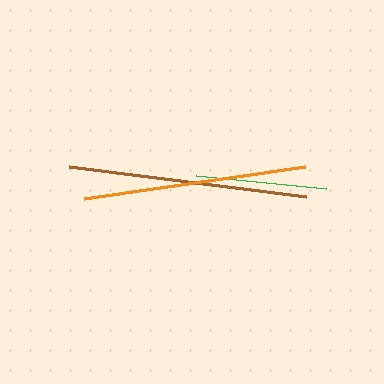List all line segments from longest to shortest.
From longest to shortest: brown, orange, green.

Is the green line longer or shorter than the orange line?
The orange line is longer than the green line.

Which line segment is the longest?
The brown line is the longest at approximately 239 pixels.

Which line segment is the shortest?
The green line is the shortest at approximately 131 pixels.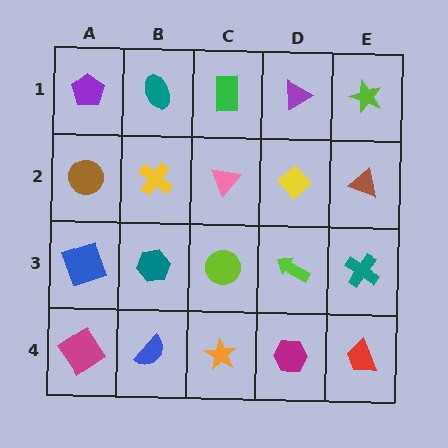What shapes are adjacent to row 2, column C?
A green rectangle (row 1, column C), a lime circle (row 3, column C), a yellow cross (row 2, column B), a yellow diamond (row 2, column D).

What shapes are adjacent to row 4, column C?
A lime circle (row 3, column C), a blue semicircle (row 4, column B), a magenta hexagon (row 4, column D).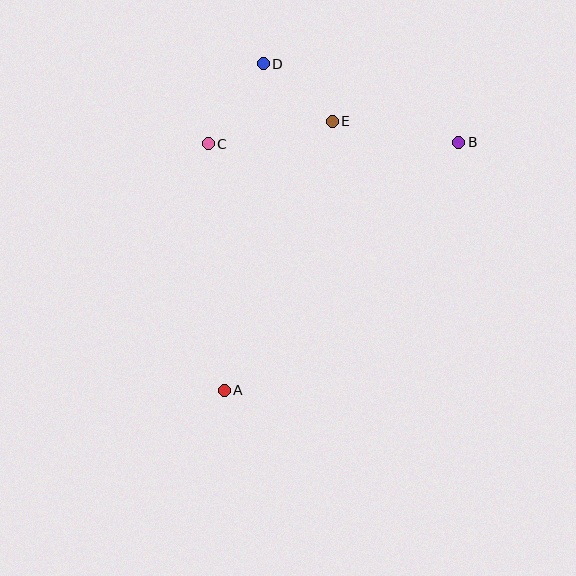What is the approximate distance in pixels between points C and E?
The distance between C and E is approximately 126 pixels.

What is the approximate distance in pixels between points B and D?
The distance between B and D is approximately 210 pixels.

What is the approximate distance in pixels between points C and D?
The distance between C and D is approximately 97 pixels.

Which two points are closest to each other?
Points D and E are closest to each other.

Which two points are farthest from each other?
Points A and B are farthest from each other.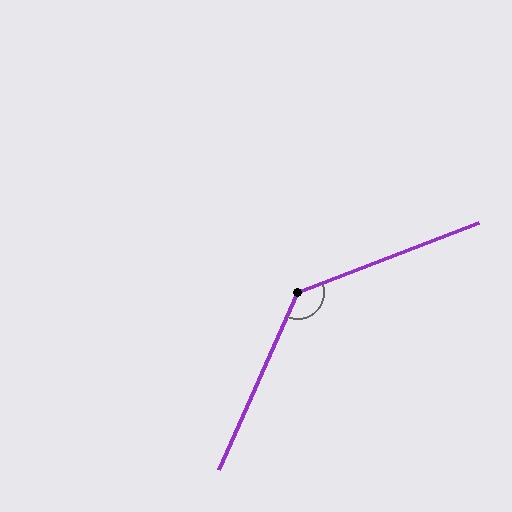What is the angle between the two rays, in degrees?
Approximately 135 degrees.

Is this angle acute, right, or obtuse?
It is obtuse.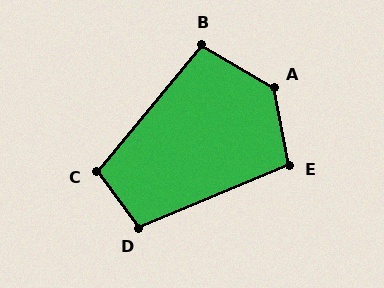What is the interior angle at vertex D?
Approximately 104 degrees (obtuse).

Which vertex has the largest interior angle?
A, at approximately 131 degrees.